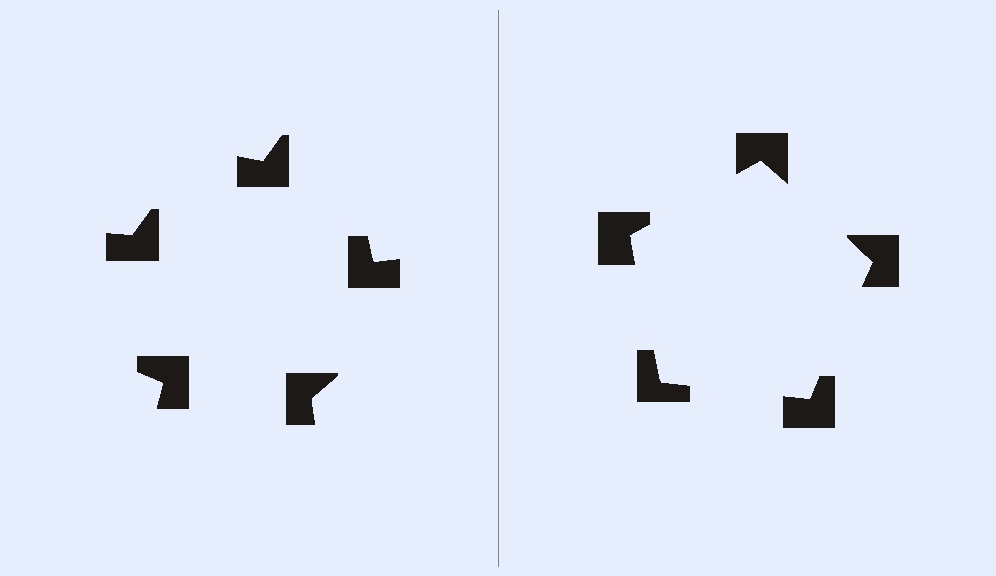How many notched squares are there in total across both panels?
10 — 5 on each side.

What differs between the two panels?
The notched squares are positioned identically on both sides; only the wedge orientations differ. On the right they align to a pentagon; on the left they are misaligned.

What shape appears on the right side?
An illusory pentagon.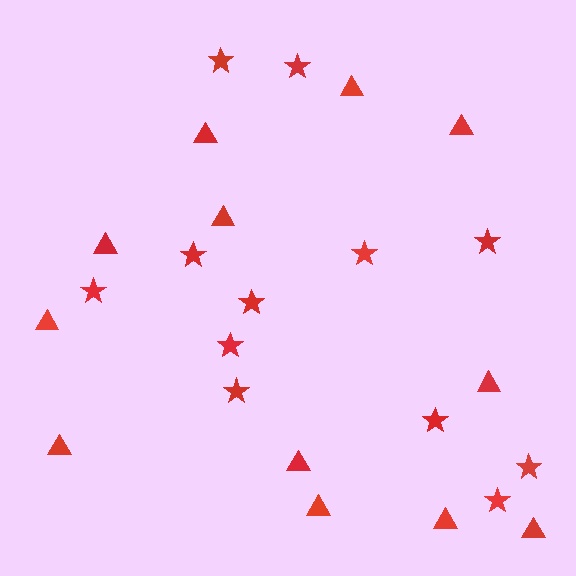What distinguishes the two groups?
There are 2 groups: one group of stars (12) and one group of triangles (12).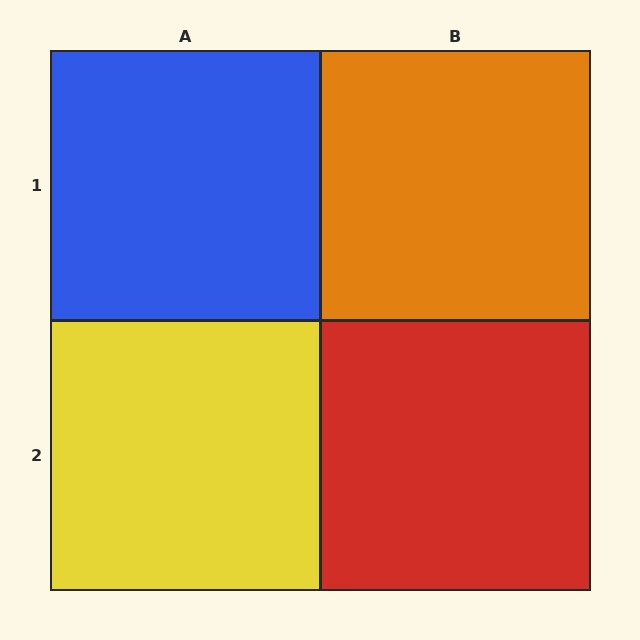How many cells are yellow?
1 cell is yellow.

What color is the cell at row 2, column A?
Yellow.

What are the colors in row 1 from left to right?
Blue, orange.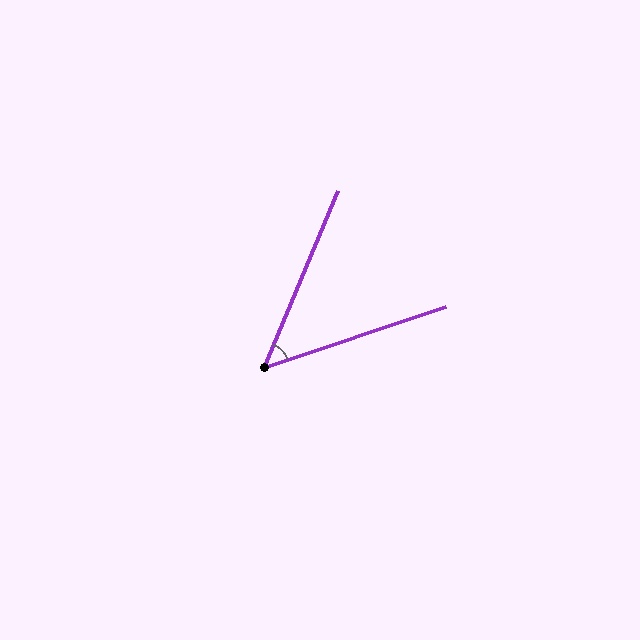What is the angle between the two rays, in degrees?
Approximately 49 degrees.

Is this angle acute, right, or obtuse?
It is acute.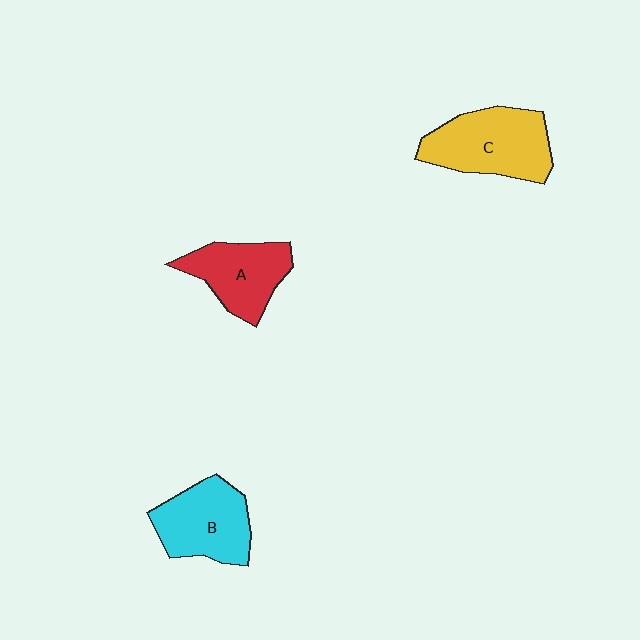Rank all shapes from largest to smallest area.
From largest to smallest: C (yellow), B (cyan), A (red).